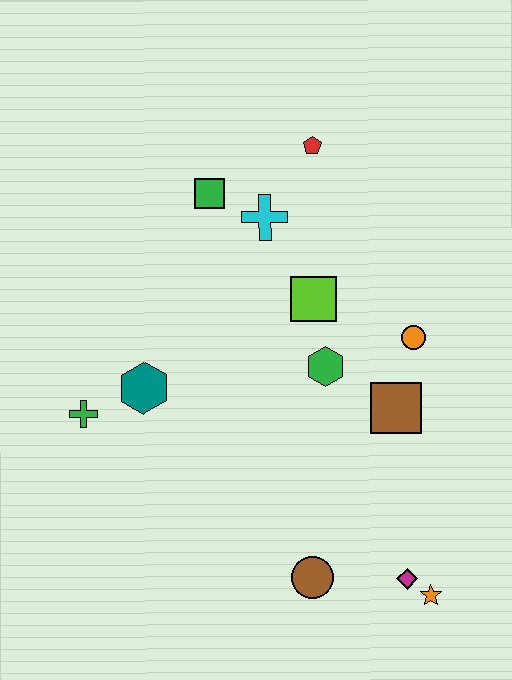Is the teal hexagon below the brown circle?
No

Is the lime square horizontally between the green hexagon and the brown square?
No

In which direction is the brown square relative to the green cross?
The brown square is to the right of the green cross.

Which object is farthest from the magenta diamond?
The red pentagon is farthest from the magenta diamond.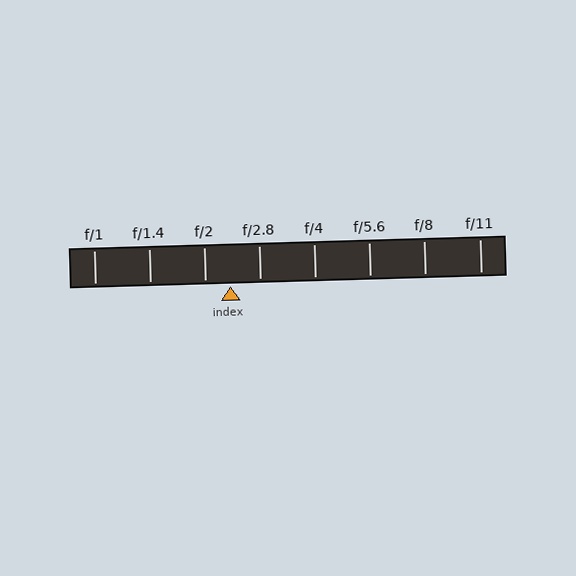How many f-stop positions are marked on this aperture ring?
There are 8 f-stop positions marked.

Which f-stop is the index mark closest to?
The index mark is closest to f/2.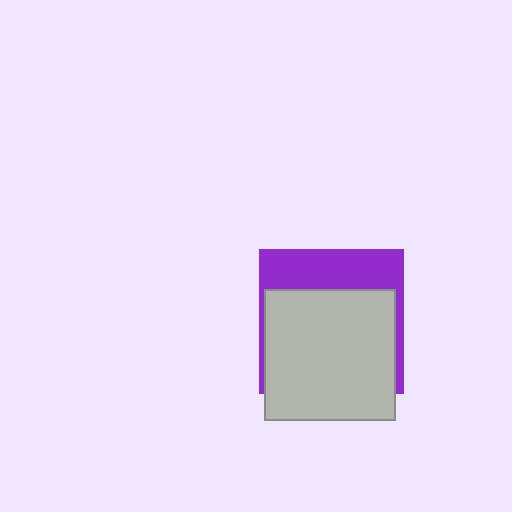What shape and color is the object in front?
The object in front is a light gray square.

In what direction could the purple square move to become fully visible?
The purple square could move up. That would shift it out from behind the light gray square entirely.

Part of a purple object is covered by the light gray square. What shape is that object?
It is a square.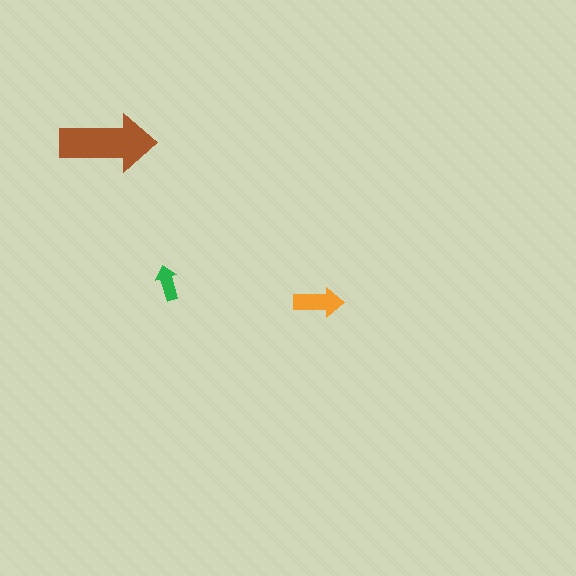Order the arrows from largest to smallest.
the brown one, the orange one, the green one.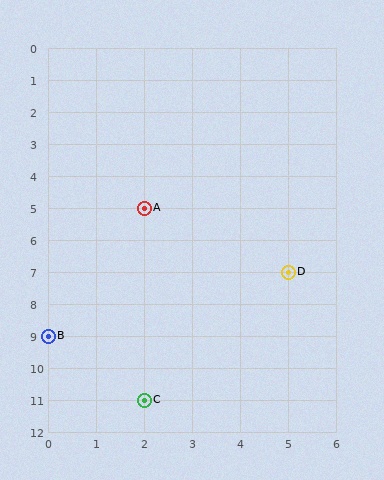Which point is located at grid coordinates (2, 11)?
Point C is at (2, 11).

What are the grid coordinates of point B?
Point B is at grid coordinates (0, 9).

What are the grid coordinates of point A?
Point A is at grid coordinates (2, 5).